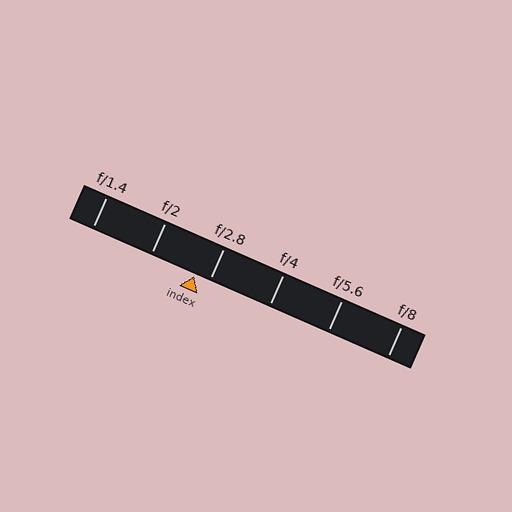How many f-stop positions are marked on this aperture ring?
There are 6 f-stop positions marked.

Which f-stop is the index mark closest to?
The index mark is closest to f/2.8.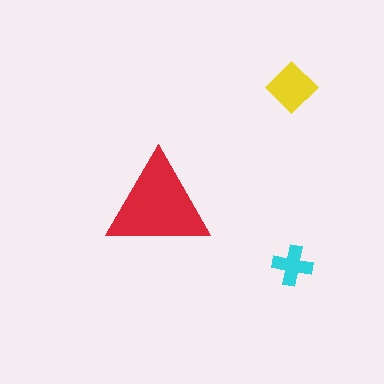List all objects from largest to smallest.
The red triangle, the yellow diamond, the cyan cross.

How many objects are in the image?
There are 3 objects in the image.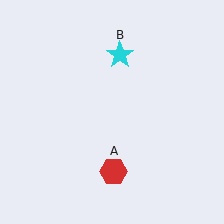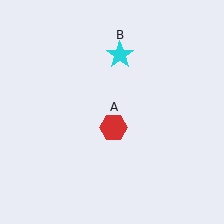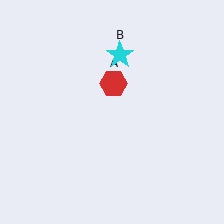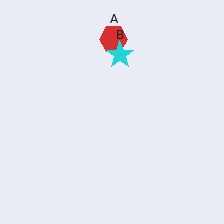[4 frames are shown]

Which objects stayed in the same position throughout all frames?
Cyan star (object B) remained stationary.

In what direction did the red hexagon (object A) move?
The red hexagon (object A) moved up.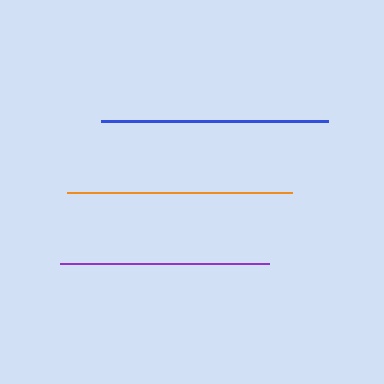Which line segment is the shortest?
The purple line is the shortest at approximately 209 pixels.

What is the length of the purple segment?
The purple segment is approximately 209 pixels long.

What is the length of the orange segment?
The orange segment is approximately 225 pixels long.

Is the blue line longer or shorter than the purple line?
The blue line is longer than the purple line.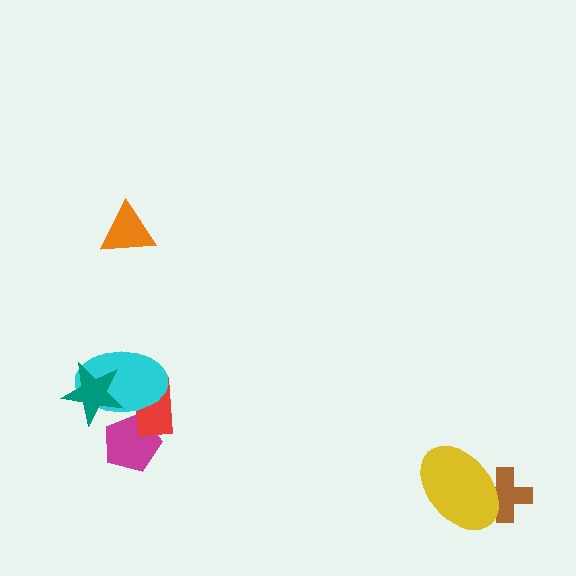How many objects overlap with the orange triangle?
0 objects overlap with the orange triangle.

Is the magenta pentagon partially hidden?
Yes, it is partially covered by another shape.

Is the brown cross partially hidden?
Yes, it is partially covered by another shape.